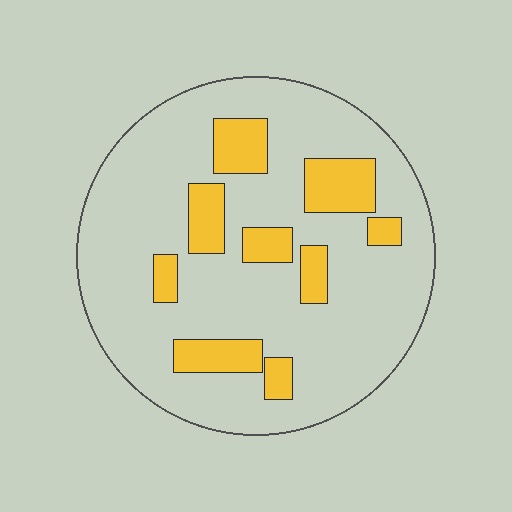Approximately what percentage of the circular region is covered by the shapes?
Approximately 20%.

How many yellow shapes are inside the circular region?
9.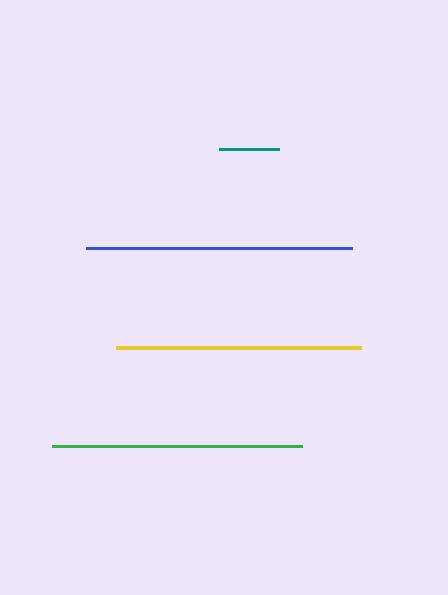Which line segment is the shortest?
The teal line is the shortest at approximately 60 pixels.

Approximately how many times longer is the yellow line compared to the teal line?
The yellow line is approximately 4.1 times the length of the teal line.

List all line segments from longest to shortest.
From longest to shortest: blue, green, yellow, teal.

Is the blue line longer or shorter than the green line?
The blue line is longer than the green line.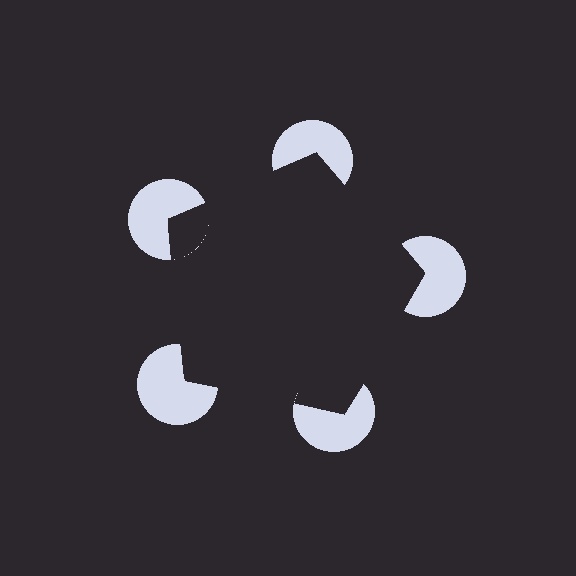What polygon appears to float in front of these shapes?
An illusory pentagon — its edges are inferred from the aligned wedge cuts in the pac-man discs, not physically drawn.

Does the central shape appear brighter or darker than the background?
It typically appears slightly darker than the background, even though no actual brightness change is drawn.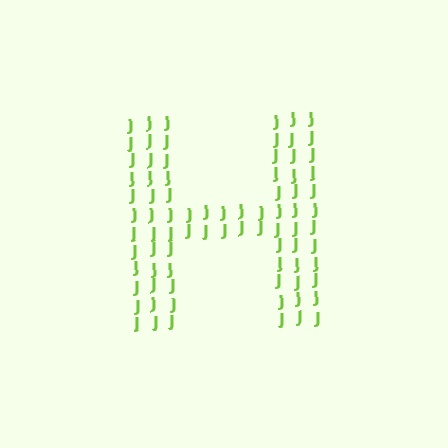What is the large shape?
The large shape is the letter H.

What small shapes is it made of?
It is made of small letter J's.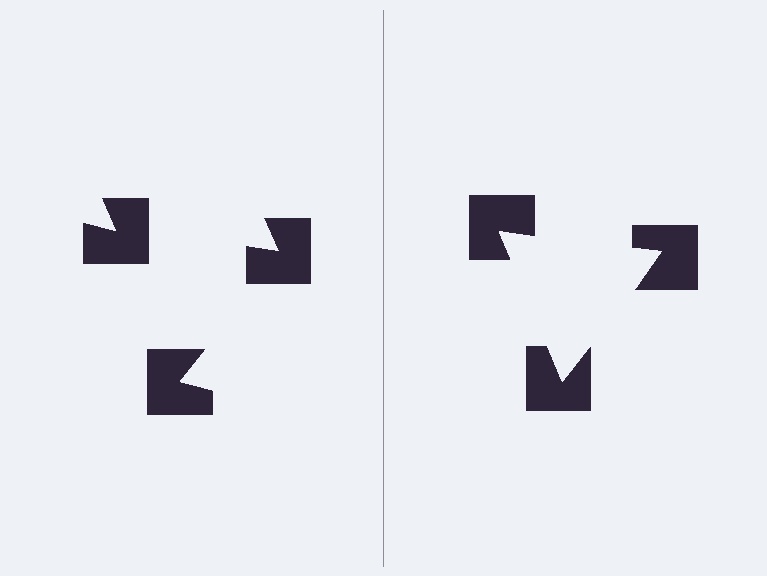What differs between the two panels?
The notched squares are positioned identically on both sides; only the wedge orientations differ. On the right they align to a triangle; on the left they are misaligned.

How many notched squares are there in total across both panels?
6 — 3 on each side.